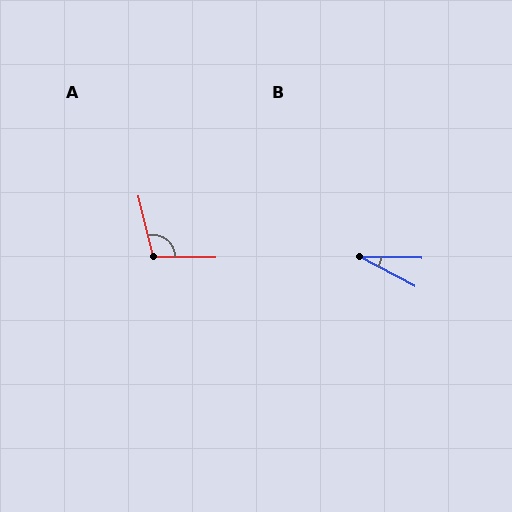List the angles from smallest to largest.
B (26°), A (103°).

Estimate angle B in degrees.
Approximately 26 degrees.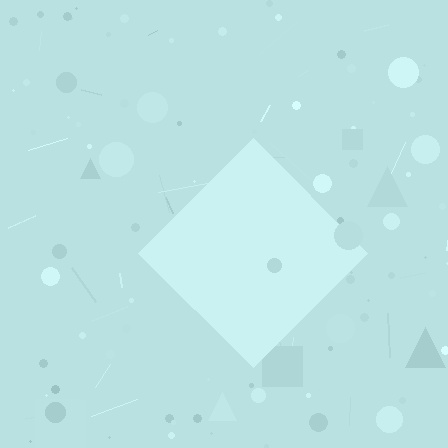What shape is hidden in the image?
A diamond is hidden in the image.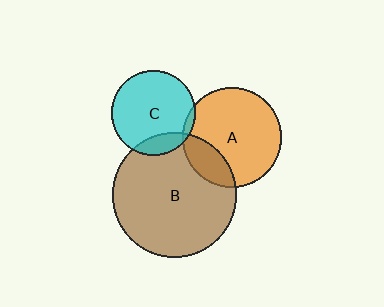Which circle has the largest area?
Circle B (brown).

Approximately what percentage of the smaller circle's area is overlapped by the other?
Approximately 15%.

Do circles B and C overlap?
Yes.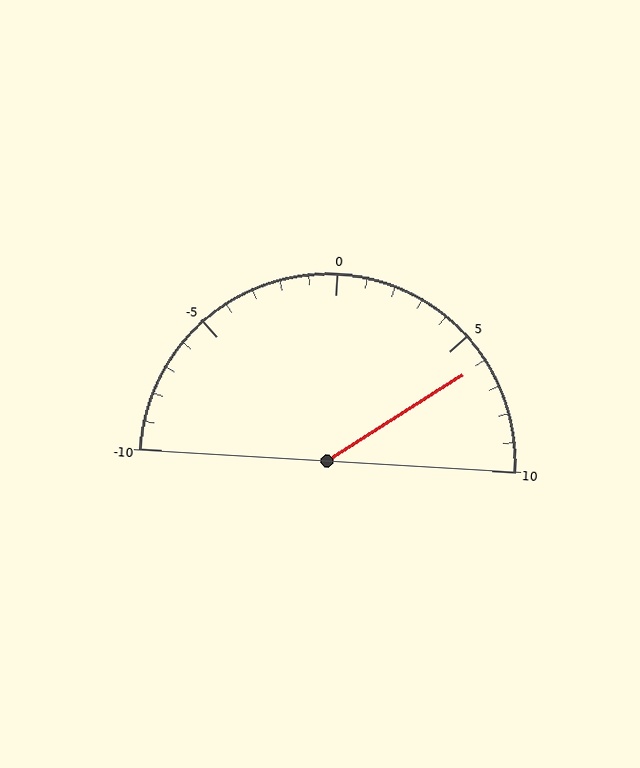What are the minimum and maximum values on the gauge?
The gauge ranges from -10 to 10.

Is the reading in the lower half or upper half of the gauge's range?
The reading is in the upper half of the range (-10 to 10).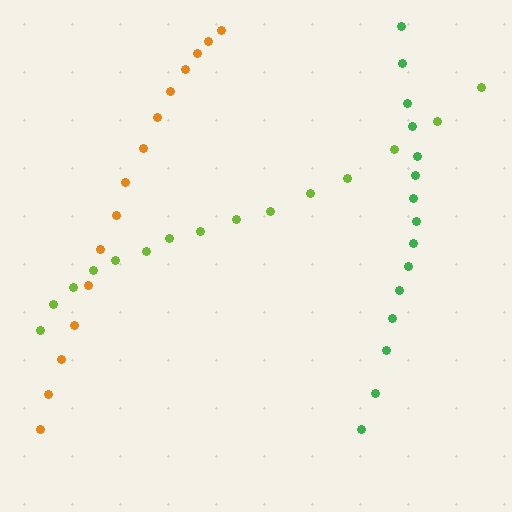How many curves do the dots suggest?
There are 3 distinct paths.